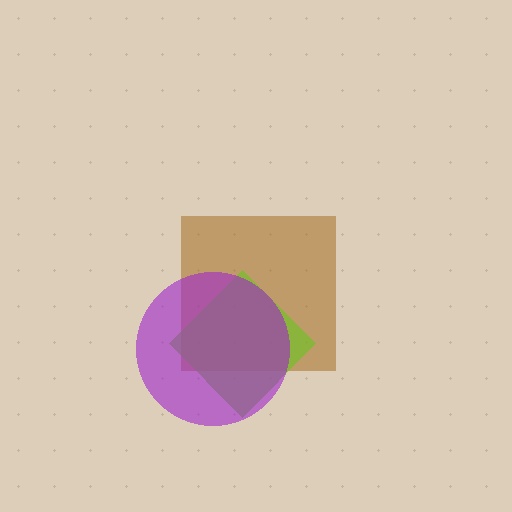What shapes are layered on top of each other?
The layered shapes are: a brown square, a lime diamond, a purple circle.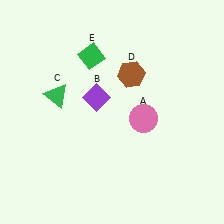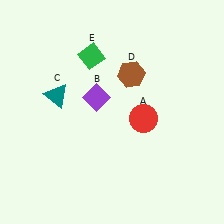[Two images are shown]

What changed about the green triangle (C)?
In Image 1, C is green. In Image 2, it changed to teal.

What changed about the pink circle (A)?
In Image 1, A is pink. In Image 2, it changed to red.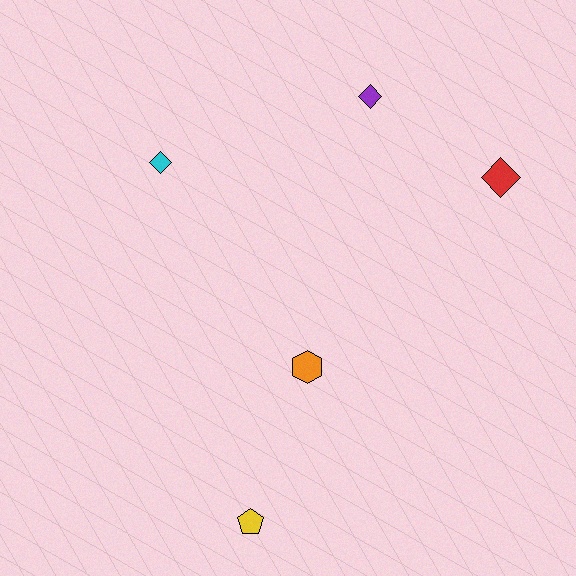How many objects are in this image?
There are 5 objects.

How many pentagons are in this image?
There is 1 pentagon.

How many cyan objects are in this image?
There is 1 cyan object.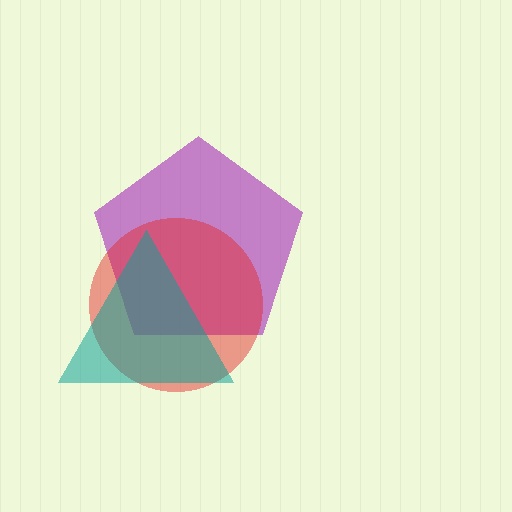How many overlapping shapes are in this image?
There are 3 overlapping shapes in the image.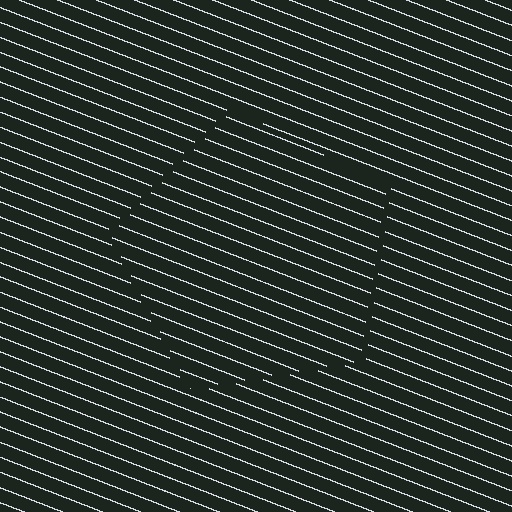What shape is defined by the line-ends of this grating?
An illusory pentagon. The interior of the shape contains the same grating, shifted by half a period — the contour is defined by the phase discontinuity where line-ends from the inner and outer gratings abut.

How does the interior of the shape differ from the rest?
The interior of the shape contains the same grating, shifted by half a period — the contour is defined by the phase discontinuity where line-ends from the inner and outer gratings abut.